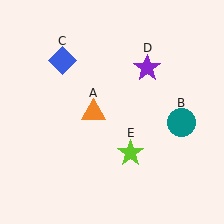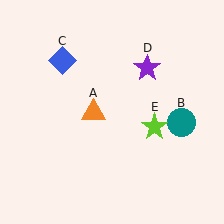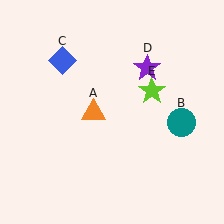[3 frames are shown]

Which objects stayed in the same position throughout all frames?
Orange triangle (object A) and teal circle (object B) and blue diamond (object C) and purple star (object D) remained stationary.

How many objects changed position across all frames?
1 object changed position: lime star (object E).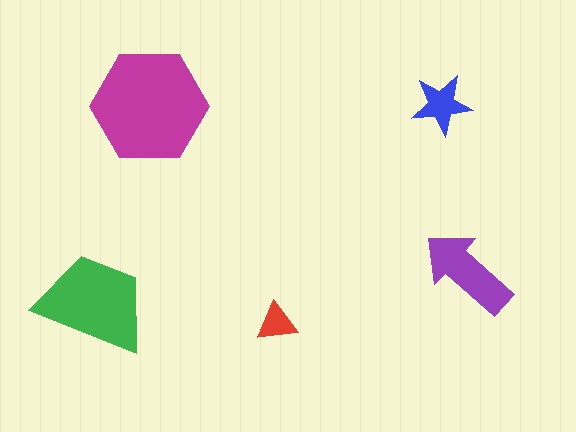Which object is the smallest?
The red triangle.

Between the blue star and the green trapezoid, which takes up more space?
The green trapezoid.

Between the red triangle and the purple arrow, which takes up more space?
The purple arrow.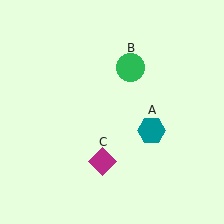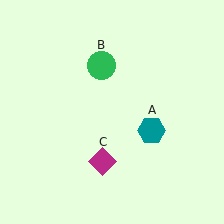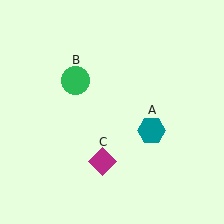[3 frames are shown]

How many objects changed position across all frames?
1 object changed position: green circle (object B).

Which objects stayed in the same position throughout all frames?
Teal hexagon (object A) and magenta diamond (object C) remained stationary.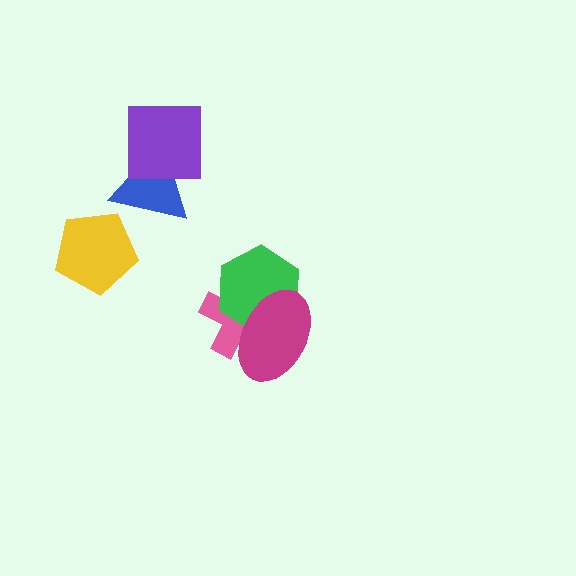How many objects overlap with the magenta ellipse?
2 objects overlap with the magenta ellipse.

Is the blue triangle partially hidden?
Yes, it is partially covered by another shape.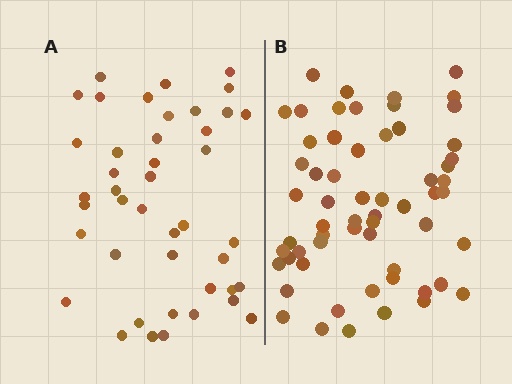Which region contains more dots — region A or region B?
Region B (the right region) has more dots.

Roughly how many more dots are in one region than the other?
Region B has approximately 15 more dots than region A.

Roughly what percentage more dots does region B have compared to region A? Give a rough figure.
About 40% more.